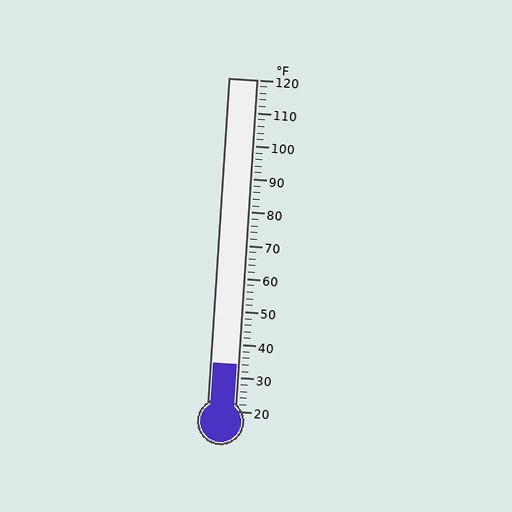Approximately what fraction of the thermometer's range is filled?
The thermometer is filled to approximately 15% of its range.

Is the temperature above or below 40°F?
The temperature is below 40°F.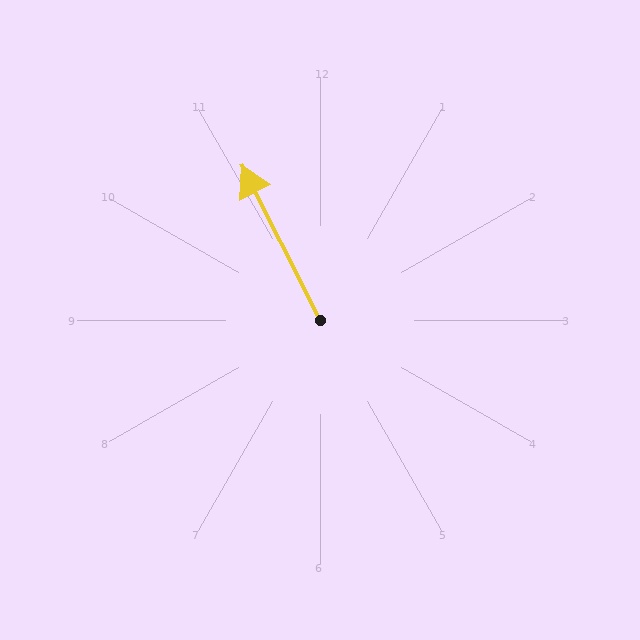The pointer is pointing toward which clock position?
Roughly 11 o'clock.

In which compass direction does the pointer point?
Northwest.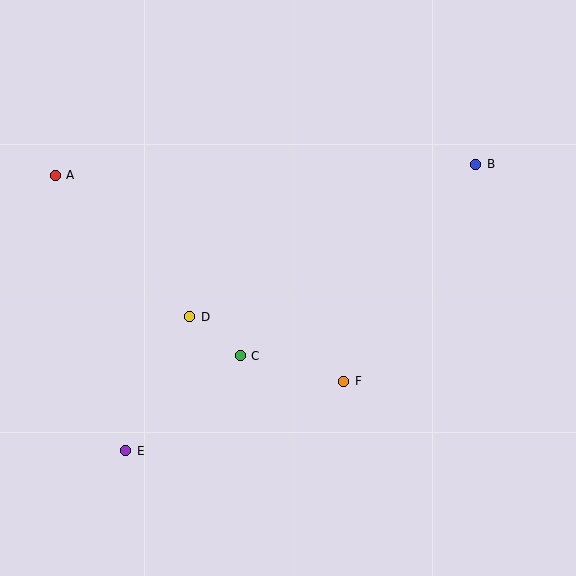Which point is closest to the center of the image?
Point C at (240, 356) is closest to the center.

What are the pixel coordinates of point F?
Point F is at (344, 381).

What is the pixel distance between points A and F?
The distance between A and F is 354 pixels.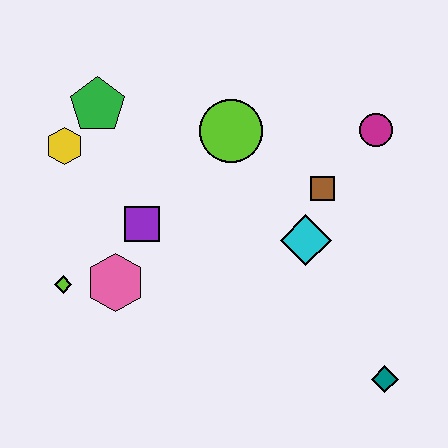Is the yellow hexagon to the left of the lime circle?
Yes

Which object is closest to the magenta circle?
The brown square is closest to the magenta circle.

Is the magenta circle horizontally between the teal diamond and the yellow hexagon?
Yes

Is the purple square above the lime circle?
No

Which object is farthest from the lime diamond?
The magenta circle is farthest from the lime diamond.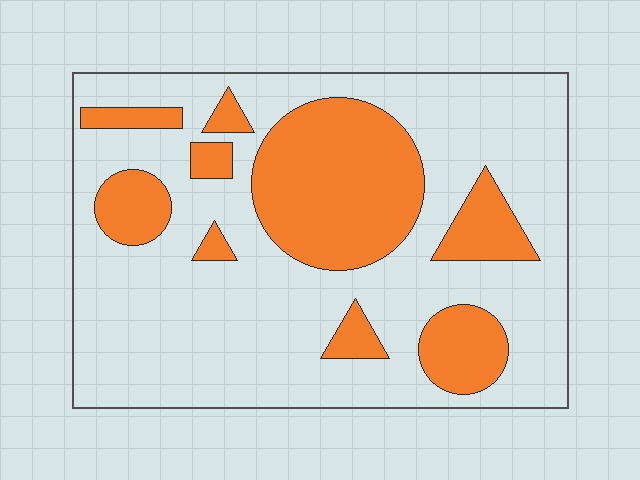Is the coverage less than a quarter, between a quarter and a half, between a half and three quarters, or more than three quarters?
Between a quarter and a half.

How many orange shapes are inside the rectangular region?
9.